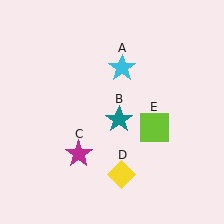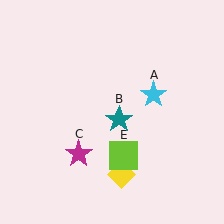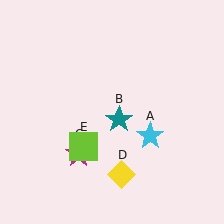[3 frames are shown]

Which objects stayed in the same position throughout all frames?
Teal star (object B) and magenta star (object C) and yellow diamond (object D) remained stationary.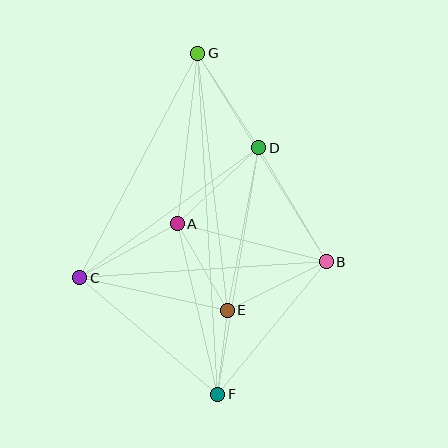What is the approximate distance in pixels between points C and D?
The distance between C and D is approximately 221 pixels.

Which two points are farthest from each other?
Points F and G are farthest from each other.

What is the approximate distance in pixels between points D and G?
The distance between D and G is approximately 112 pixels.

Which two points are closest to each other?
Points E and F are closest to each other.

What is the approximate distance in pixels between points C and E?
The distance between C and E is approximately 151 pixels.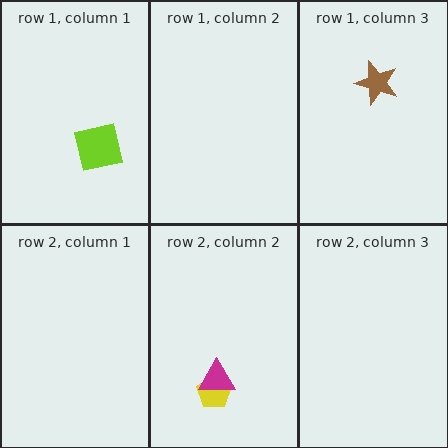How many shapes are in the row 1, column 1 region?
1.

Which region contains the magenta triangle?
The row 2, column 2 region.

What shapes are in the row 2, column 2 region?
The yellow pentagon, the magenta triangle.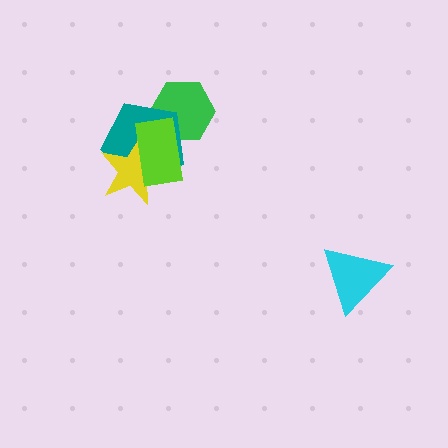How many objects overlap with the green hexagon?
2 objects overlap with the green hexagon.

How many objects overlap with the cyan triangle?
0 objects overlap with the cyan triangle.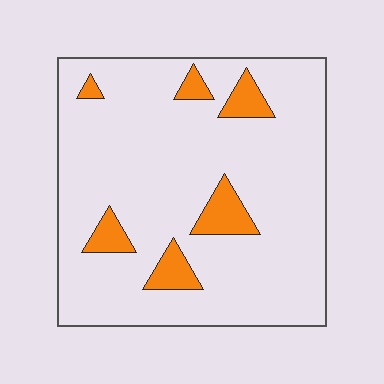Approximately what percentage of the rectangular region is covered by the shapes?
Approximately 10%.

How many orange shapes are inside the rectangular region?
6.